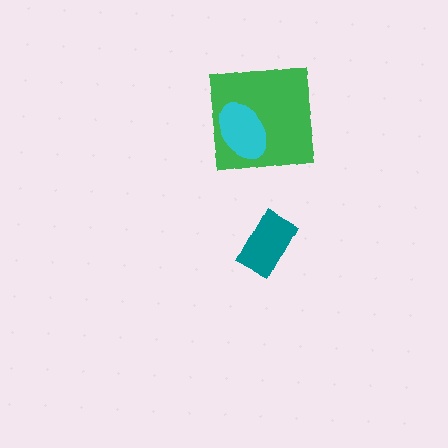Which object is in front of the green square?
The cyan ellipse is in front of the green square.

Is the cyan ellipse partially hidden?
No, no other shape covers it.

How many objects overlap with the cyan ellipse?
1 object overlaps with the cyan ellipse.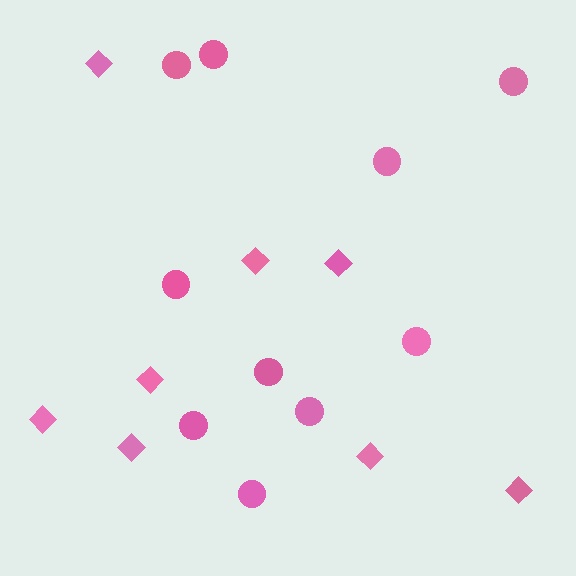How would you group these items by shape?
There are 2 groups: one group of circles (10) and one group of diamonds (8).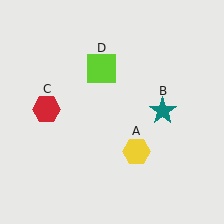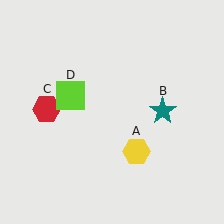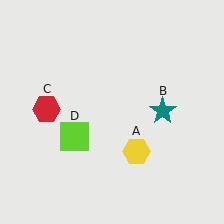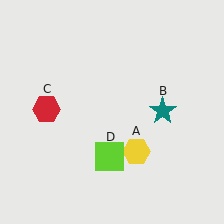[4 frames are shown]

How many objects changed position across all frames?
1 object changed position: lime square (object D).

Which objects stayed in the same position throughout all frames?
Yellow hexagon (object A) and teal star (object B) and red hexagon (object C) remained stationary.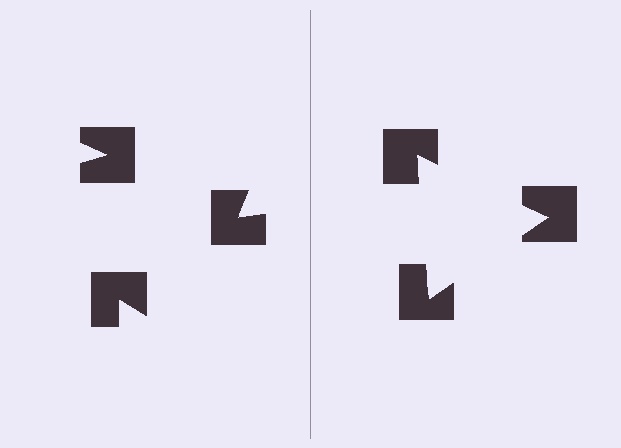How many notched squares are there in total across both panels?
6 — 3 on each side.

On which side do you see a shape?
An illusory triangle appears on the right side. On the left side the wedge cuts are rotated, so no coherent shape forms.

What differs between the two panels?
The notched squares are positioned identically on both sides; only the wedge orientations differ. On the right they align to a triangle; on the left they are misaligned.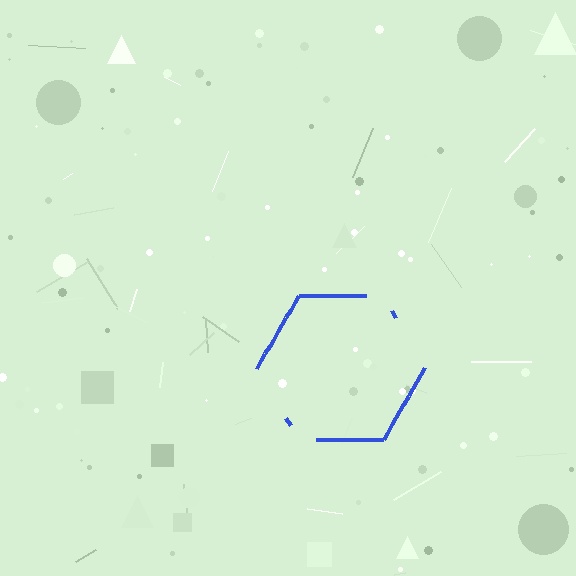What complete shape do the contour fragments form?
The contour fragments form a hexagon.